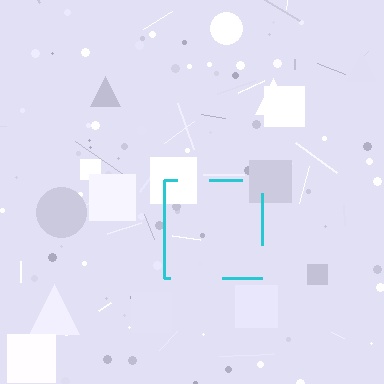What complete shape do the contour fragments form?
The contour fragments form a square.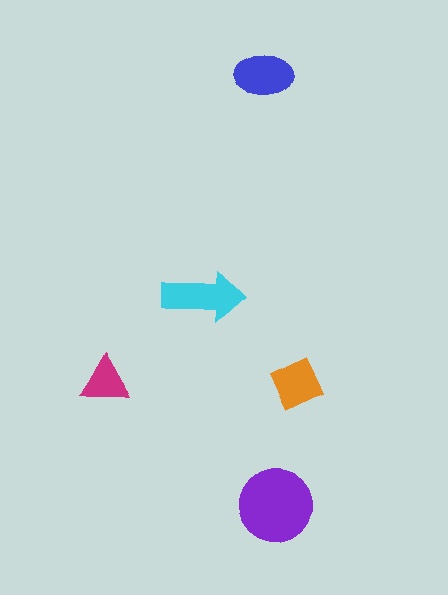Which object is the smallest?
The magenta triangle.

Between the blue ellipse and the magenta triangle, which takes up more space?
The blue ellipse.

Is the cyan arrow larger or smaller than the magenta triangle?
Larger.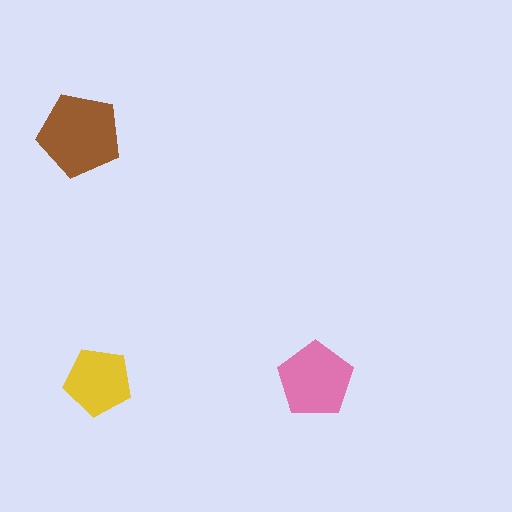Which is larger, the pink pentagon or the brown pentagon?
The brown one.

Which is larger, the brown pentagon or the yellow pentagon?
The brown one.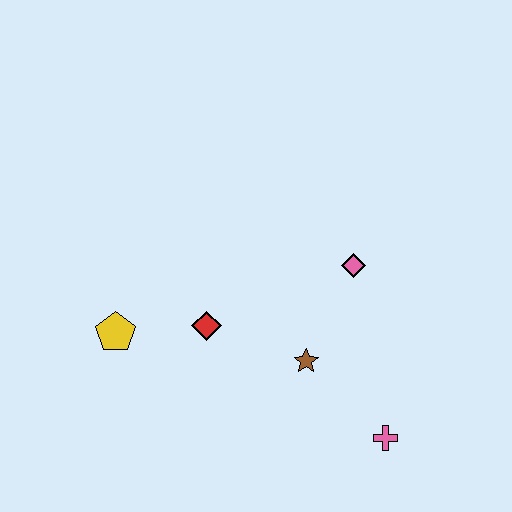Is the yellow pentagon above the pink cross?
Yes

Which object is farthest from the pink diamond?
The yellow pentagon is farthest from the pink diamond.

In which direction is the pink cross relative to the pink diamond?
The pink cross is below the pink diamond.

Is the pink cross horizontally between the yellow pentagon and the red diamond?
No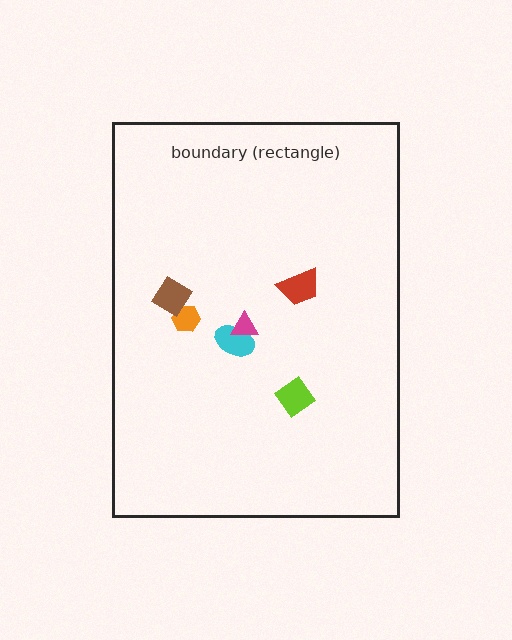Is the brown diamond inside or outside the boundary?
Inside.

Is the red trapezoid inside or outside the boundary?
Inside.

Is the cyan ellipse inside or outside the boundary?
Inside.